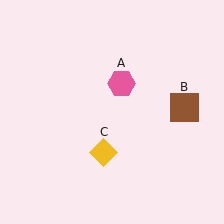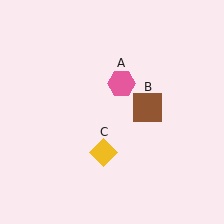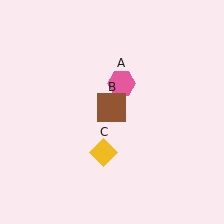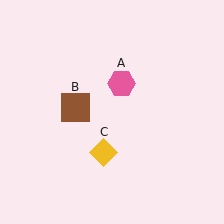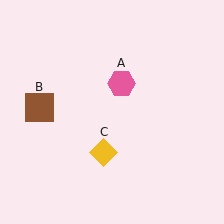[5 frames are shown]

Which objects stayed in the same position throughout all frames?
Pink hexagon (object A) and yellow diamond (object C) remained stationary.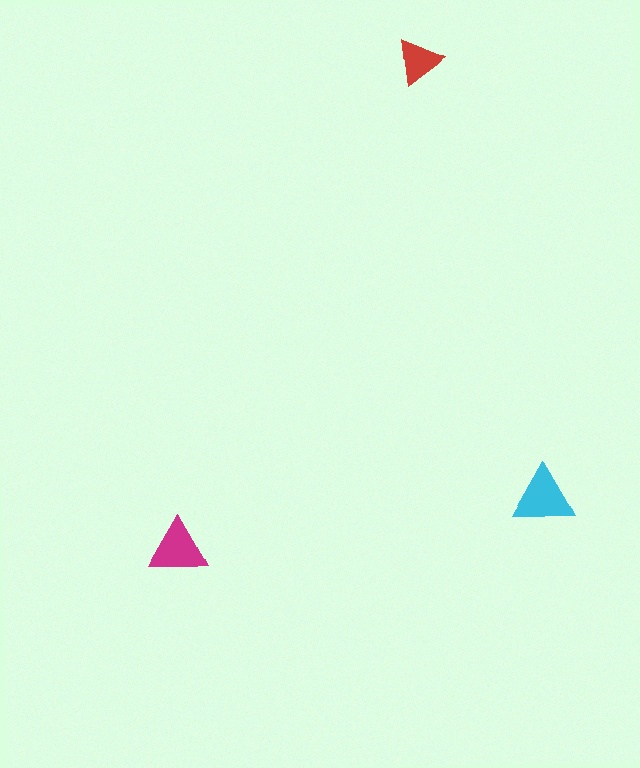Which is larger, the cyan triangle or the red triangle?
The cyan one.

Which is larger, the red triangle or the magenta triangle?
The magenta one.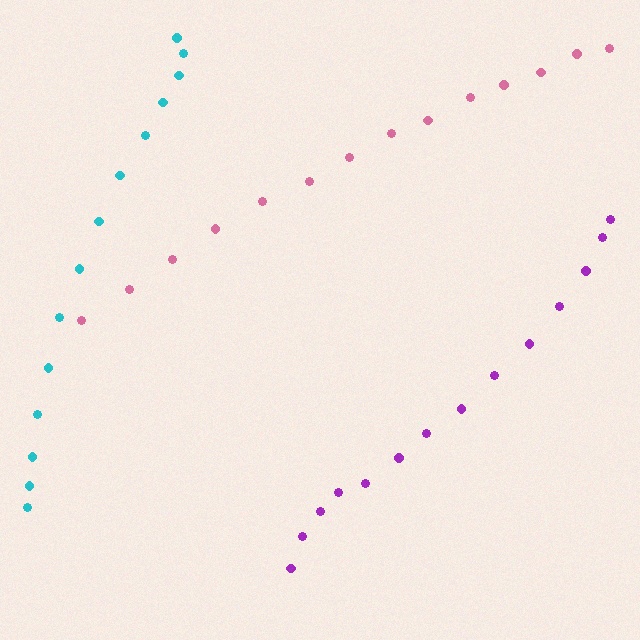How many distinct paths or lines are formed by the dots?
There are 3 distinct paths.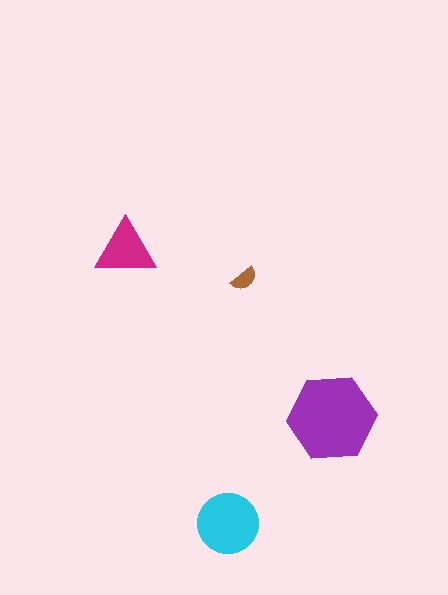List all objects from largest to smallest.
The purple hexagon, the cyan circle, the magenta triangle, the brown semicircle.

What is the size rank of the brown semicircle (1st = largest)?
4th.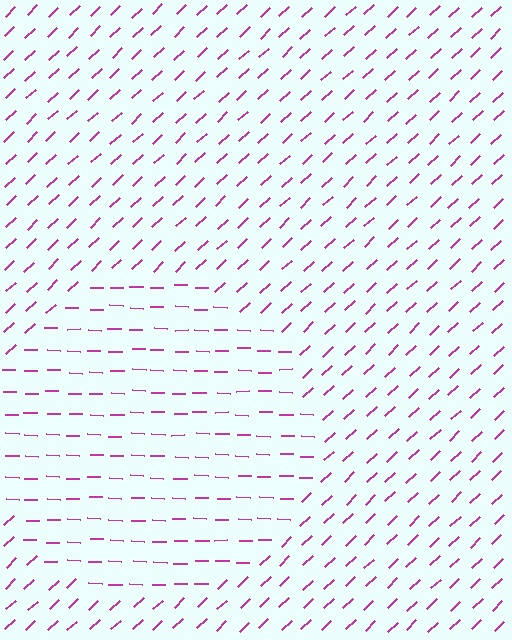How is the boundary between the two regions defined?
The boundary is defined purely by a change in line orientation (approximately 45 degrees difference). All lines are the same color and thickness.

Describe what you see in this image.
The image is filled with small magenta line segments. A circle region in the image has lines oriented differently from the surrounding lines, creating a visible texture boundary.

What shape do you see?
I see a circle.